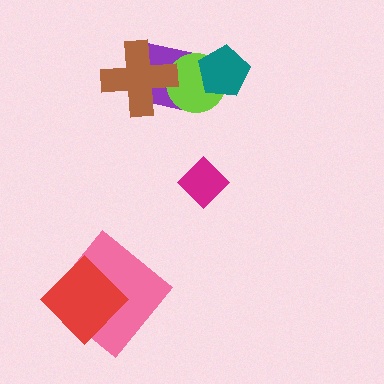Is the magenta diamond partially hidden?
No, no other shape covers it.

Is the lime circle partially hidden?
Yes, it is partially covered by another shape.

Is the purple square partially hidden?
Yes, it is partially covered by another shape.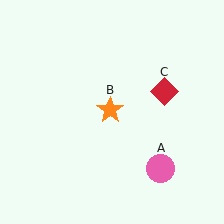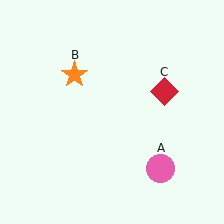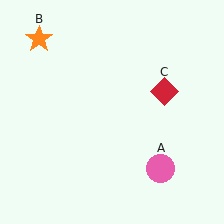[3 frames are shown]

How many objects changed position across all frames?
1 object changed position: orange star (object B).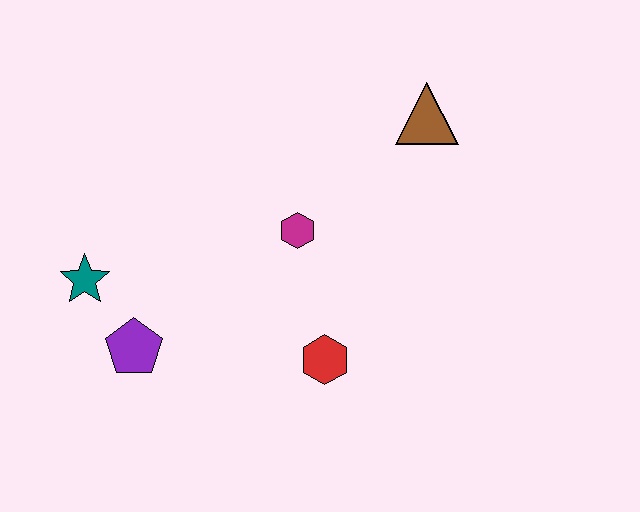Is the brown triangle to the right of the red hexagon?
Yes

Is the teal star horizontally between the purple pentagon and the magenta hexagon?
No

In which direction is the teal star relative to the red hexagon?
The teal star is to the left of the red hexagon.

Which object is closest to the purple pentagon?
The teal star is closest to the purple pentagon.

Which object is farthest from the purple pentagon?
The brown triangle is farthest from the purple pentagon.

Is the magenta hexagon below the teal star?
No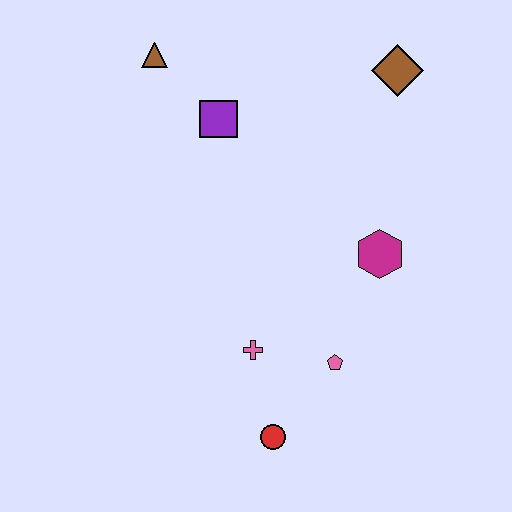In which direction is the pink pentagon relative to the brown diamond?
The pink pentagon is below the brown diamond.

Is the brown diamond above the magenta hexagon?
Yes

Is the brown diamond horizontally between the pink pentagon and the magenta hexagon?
No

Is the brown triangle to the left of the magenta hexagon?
Yes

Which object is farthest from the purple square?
The red circle is farthest from the purple square.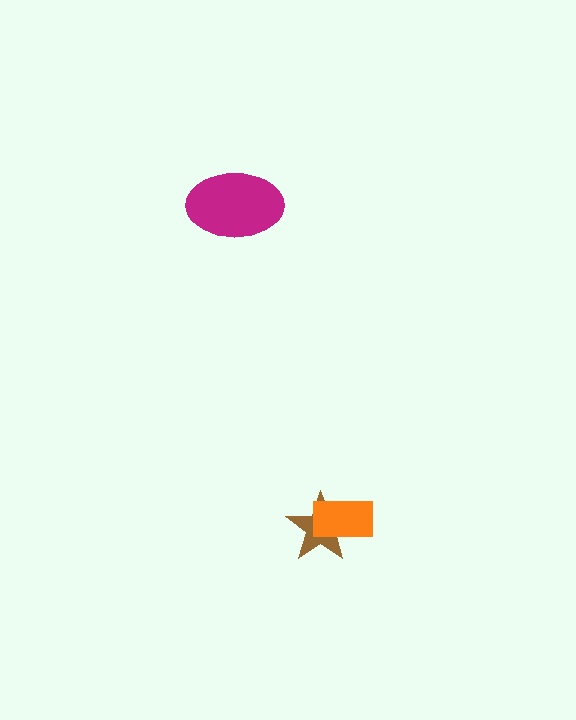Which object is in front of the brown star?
The orange rectangle is in front of the brown star.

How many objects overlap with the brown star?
1 object overlaps with the brown star.